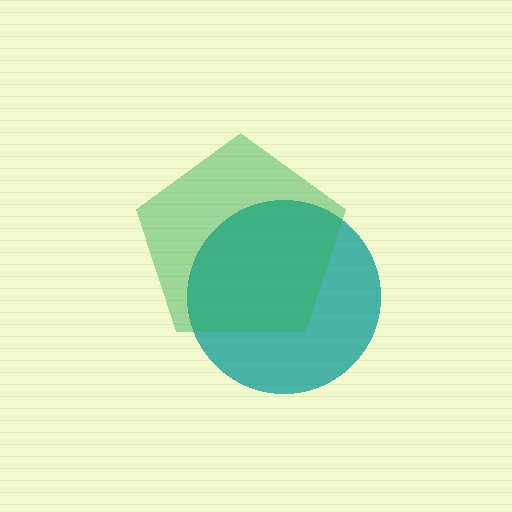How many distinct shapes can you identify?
There are 2 distinct shapes: a teal circle, a green pentagon.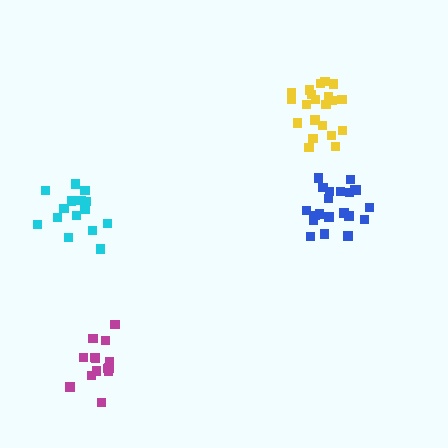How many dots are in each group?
Group 1: 21 dots, Group 2: 15 dots, Group 3: 17 dots, Group 4: 21 dots (74 total).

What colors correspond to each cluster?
The clusters are colored: blue, magenta, cyan, yellow.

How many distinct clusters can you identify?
There are 4 distinct clusters.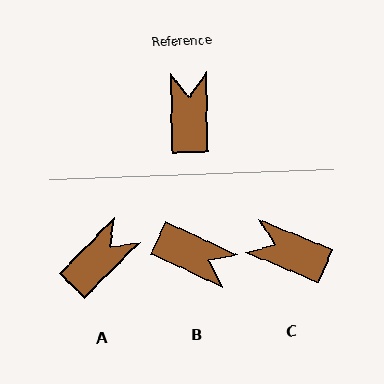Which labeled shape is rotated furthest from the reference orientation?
B, about 116 degrees away.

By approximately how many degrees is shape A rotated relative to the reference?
Approximately 46 degrees clockwise.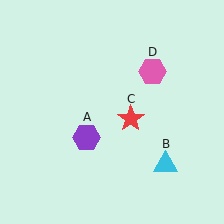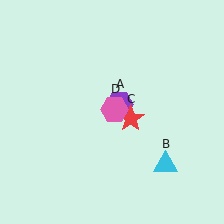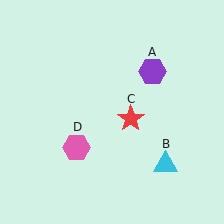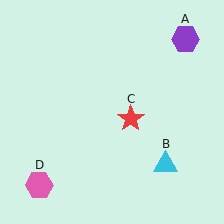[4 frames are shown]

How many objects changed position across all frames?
2 objects changed position: purple hexagon (object A), pink hexagon (object D).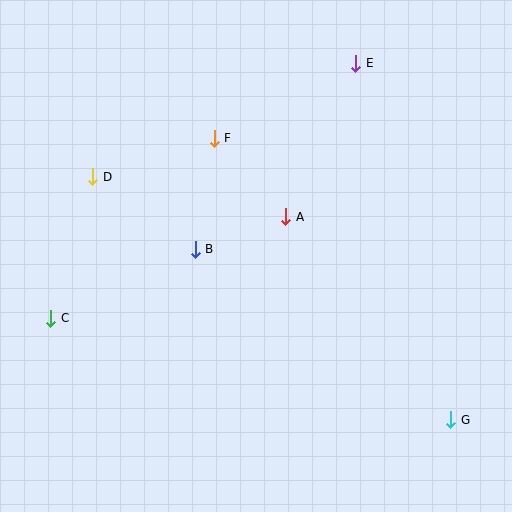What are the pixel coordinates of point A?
Point A is at (286, 217).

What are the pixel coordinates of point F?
Point F is at (214, 138).